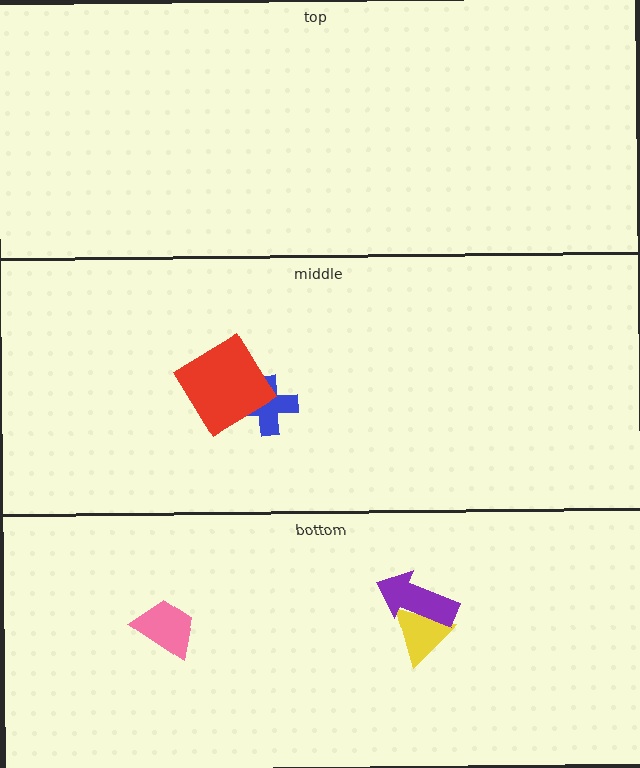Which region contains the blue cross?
The middle region.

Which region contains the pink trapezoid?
The bottom region.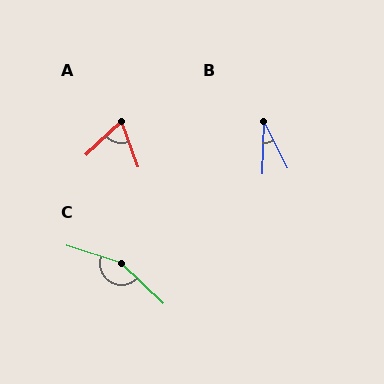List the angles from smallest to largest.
B (29°), A (66°), C (155°).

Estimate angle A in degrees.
Approximately 66 degrees.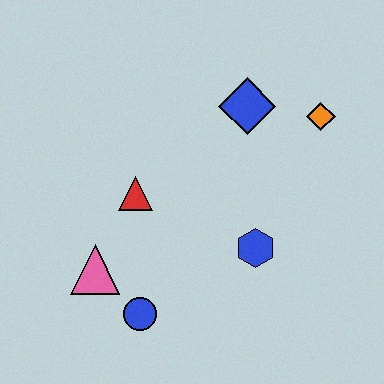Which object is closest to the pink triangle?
The blue circle is closest to the pink triangle.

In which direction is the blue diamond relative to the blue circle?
The blue diamond is above the blue circle.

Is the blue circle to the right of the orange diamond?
No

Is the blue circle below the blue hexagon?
Yes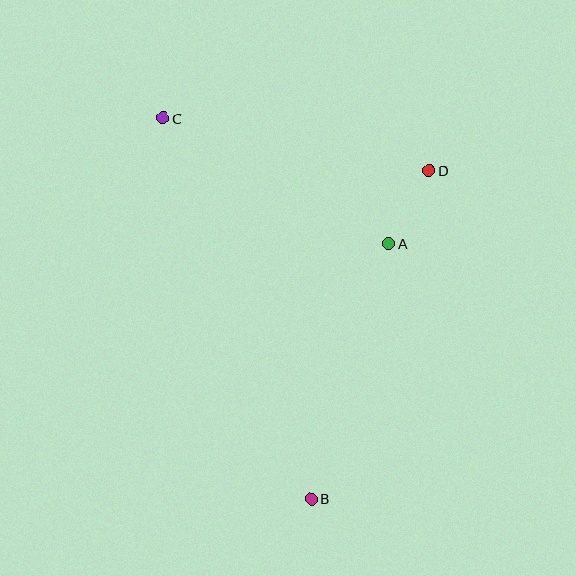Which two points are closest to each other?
Points A and D are closest to each other.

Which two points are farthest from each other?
Points B and C are farthest from each other.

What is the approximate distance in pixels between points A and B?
The distance between A and B is approximately 267 pixels.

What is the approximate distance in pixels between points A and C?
The distance between A and C is approximately 258 pixels.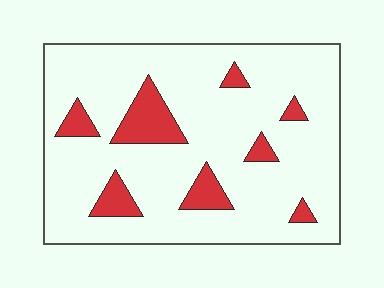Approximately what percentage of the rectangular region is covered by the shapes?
Approximately 15%.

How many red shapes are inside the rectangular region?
8.